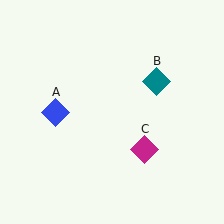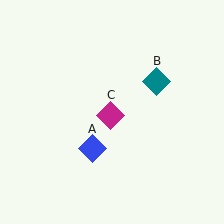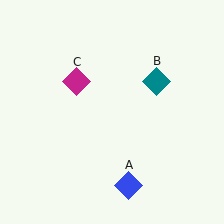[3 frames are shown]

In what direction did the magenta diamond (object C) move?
The magenta diamond (object C) moved up and to the left.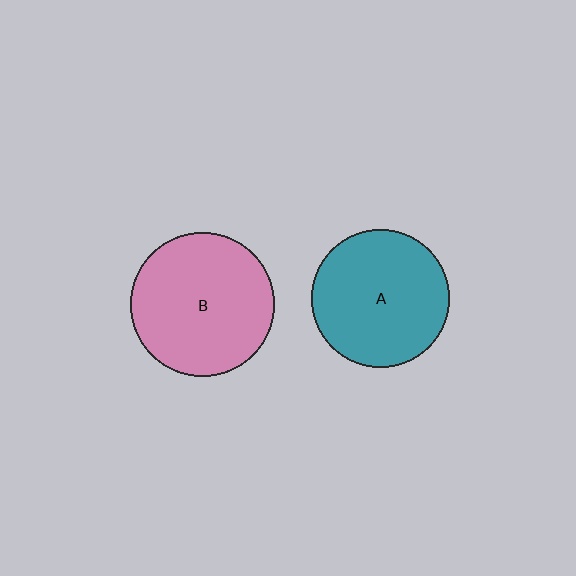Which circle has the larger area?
Circle B (pink).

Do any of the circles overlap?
No, none of the circles overlap.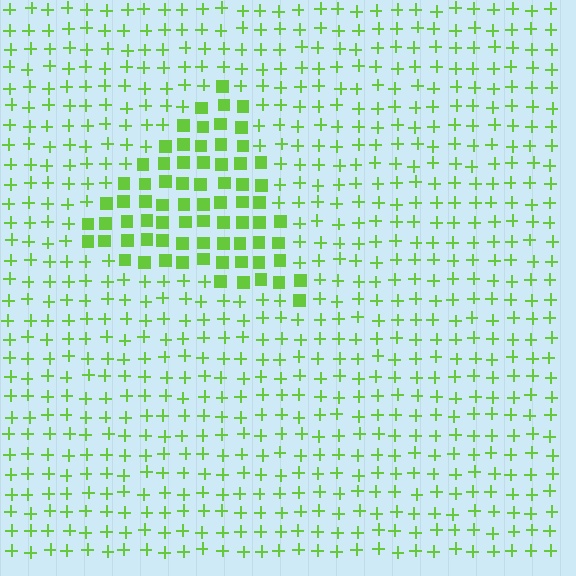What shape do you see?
I see a triangle.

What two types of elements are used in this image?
The image uses squares inside the triangle region and plus signs outside it.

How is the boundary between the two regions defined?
The boundary is defined by a change in element shape: squares inside vs. plus signs outside. All elements share the same color and spacing.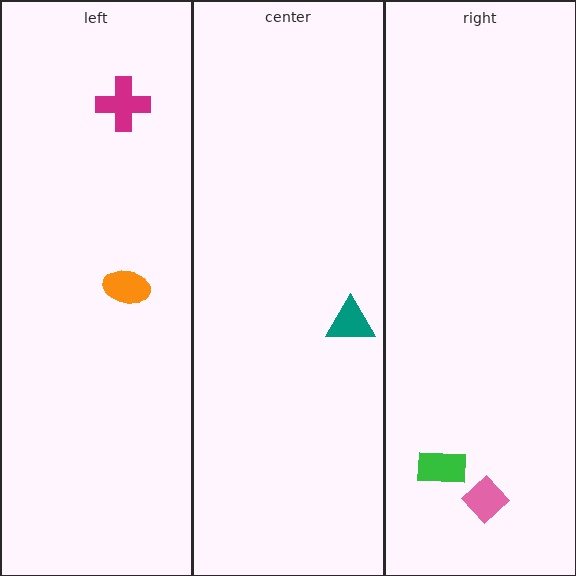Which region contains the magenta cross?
The left region.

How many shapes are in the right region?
2.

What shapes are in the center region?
The teal triangle.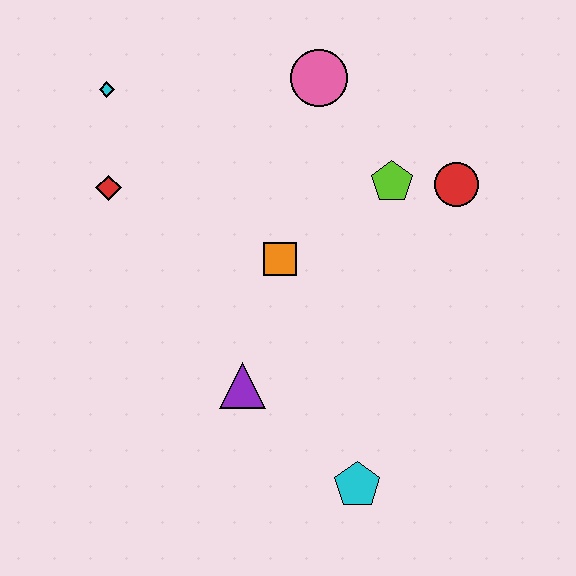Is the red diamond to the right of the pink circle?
No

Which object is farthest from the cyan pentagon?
The cyan diamond is farthest from the cyan pentagon.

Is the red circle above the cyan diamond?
No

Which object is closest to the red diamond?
The cyan diamond is closest to the red diamond.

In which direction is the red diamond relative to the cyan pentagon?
The red diamond is above the cyan pentagon.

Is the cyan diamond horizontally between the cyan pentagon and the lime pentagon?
No